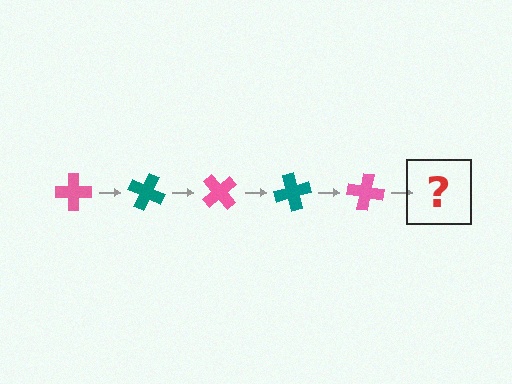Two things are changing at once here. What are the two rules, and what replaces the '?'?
The two rules are that it rotates 25 degrees each step and the color cycles through pink and teal. The '?' should be a teal cross, rotated 125 degrees from the start.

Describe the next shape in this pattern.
It should be a teal cross, rotated 125 degrees from the start.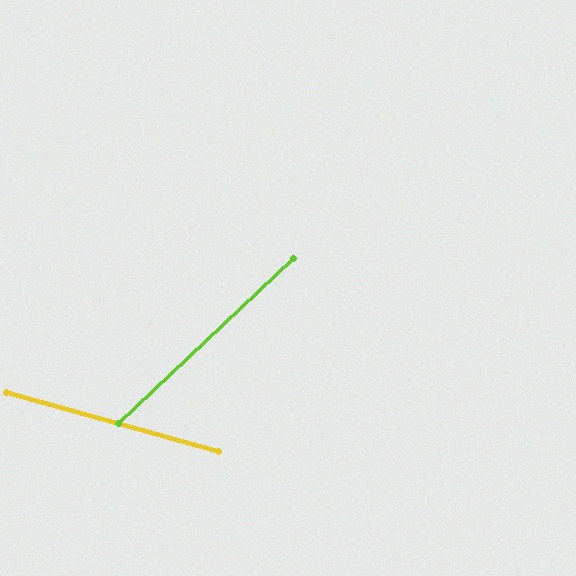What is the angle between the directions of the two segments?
Approximately 59 degrees.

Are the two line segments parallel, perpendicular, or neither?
Neither parallel nor perpendicular — they differ by about 59°.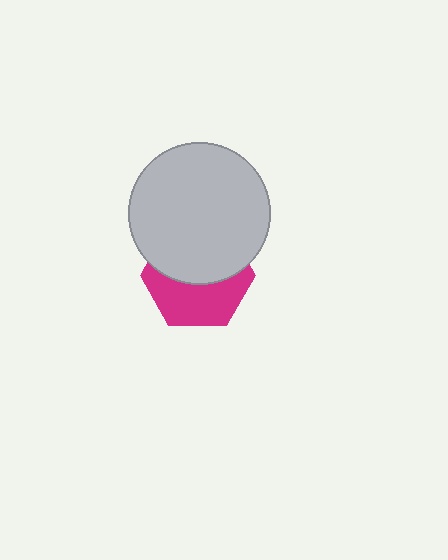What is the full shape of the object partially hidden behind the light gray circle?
The partially hidden object is a magenta hexagon.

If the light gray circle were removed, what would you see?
You would see the complete magenta hexagon.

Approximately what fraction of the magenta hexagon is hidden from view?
Roughly 52% of the magenta hexagon is hidden behind the light gray circle.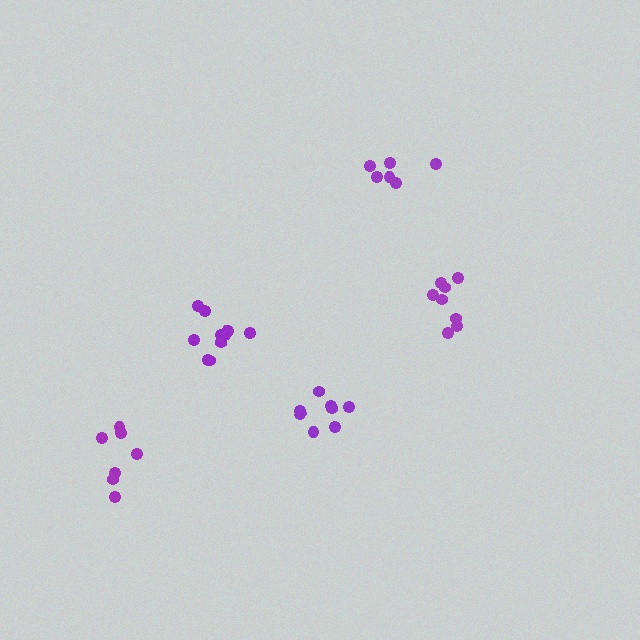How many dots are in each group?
Group 1: 8 dots, Group 2: 11 dots, Group 3: 6 dots, Group 4: 8 dots, Group 5: 7 dots (40 total).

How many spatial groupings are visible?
There are 5 spatial groupings.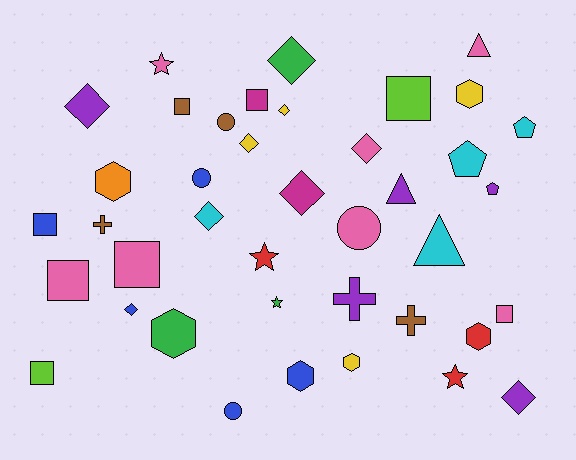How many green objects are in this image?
There are 3 green objects.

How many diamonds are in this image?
There are 9 diamonds.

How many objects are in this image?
There are 40 objects.